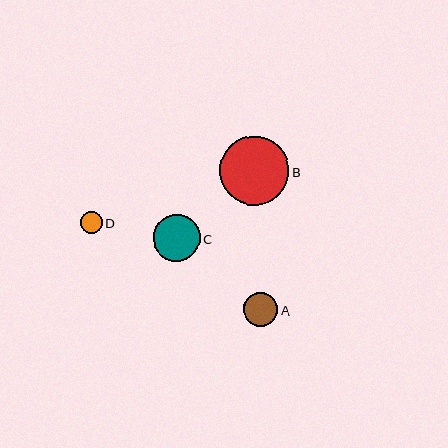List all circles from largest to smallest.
From largest to smallest: B, C, A, D.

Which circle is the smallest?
Circle D is the smallest with a size of approximately 21 pixels.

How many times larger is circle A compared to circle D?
Circle A is approximately 1.6 times the size of circle D.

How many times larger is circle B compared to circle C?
Circle B is approximately 1.5 times the size of circle C.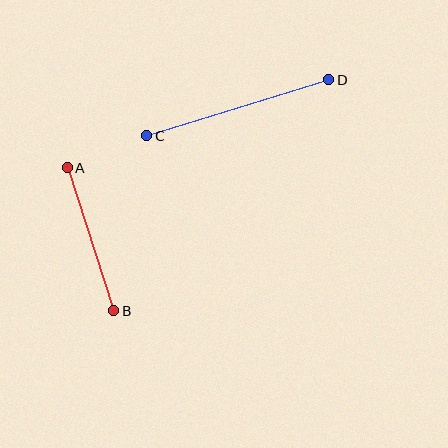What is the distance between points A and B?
The distance is approximately 150 pixels.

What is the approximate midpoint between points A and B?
The midpoint is at approximately (91, 239) pixels.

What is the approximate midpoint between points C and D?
The midpoint is at approximately (238, 108) pixels.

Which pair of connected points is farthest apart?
Points C and D are farthest apart.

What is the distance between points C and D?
The distance is approximately 190 pixels.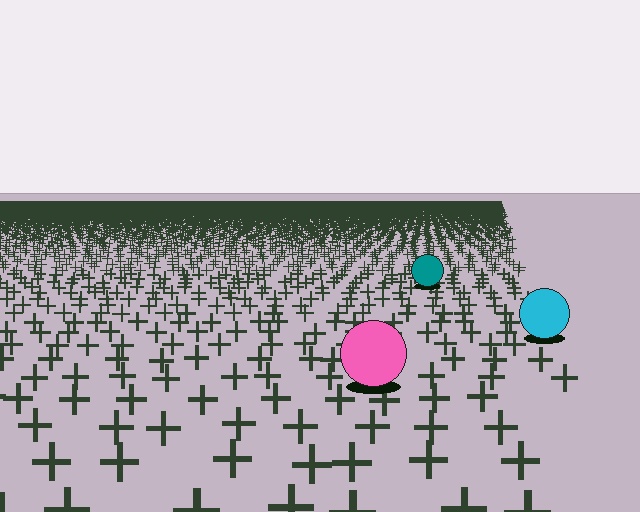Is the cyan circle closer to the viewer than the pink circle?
No. The pink circle is closer — you can tell from the texture gradient: the ground texture is coarser near it.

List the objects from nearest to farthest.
From nearest to farthest: the pink circle, the cyan circle, the teal circle.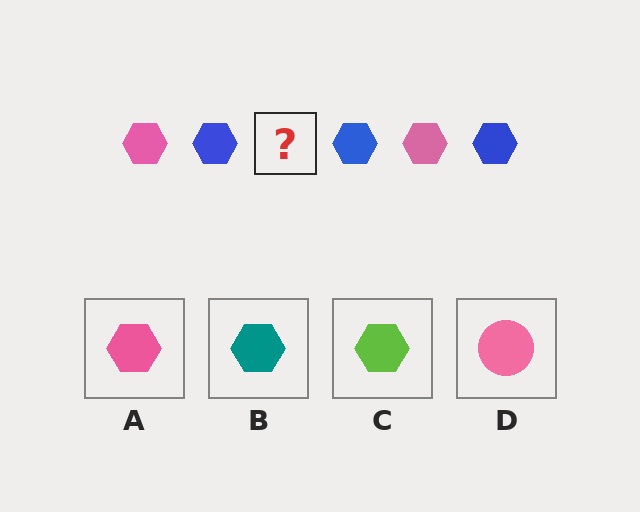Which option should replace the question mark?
Option A.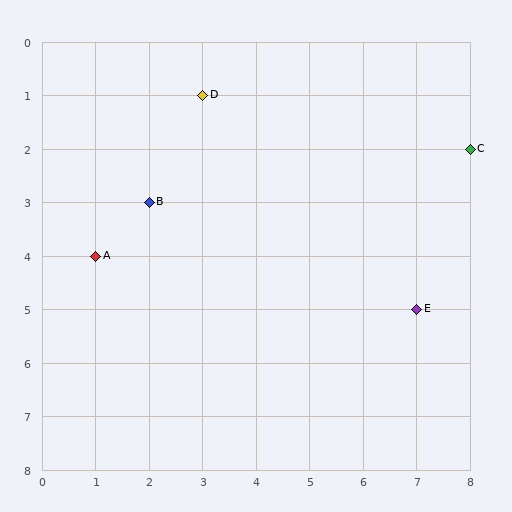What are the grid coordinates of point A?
Point A is at grid coordinates (1, 4).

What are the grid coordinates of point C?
Point C is at grid coordinates (8, 2).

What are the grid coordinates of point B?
Point B is at grid coordinates (2, 3).